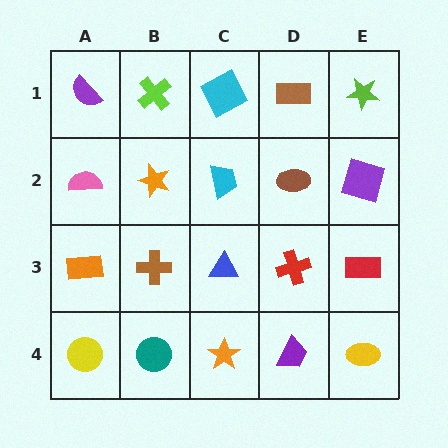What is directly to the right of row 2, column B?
A cyan trapezoid.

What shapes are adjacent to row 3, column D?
A brown ellipse (row 2, column D), a purple trapezoid (row 4, column D), a blue triangle (row 3, column C), a red rectangle (row 3, column E).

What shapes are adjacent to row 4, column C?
A blue triangle (row 3, column C), a teal circle (row 4, column B), a purple trapezoid (row 4, column D).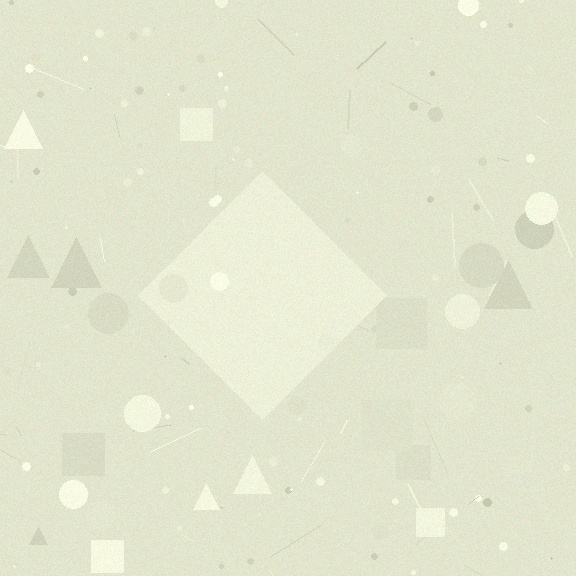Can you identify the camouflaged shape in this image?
The camouflaged shape is a diamond.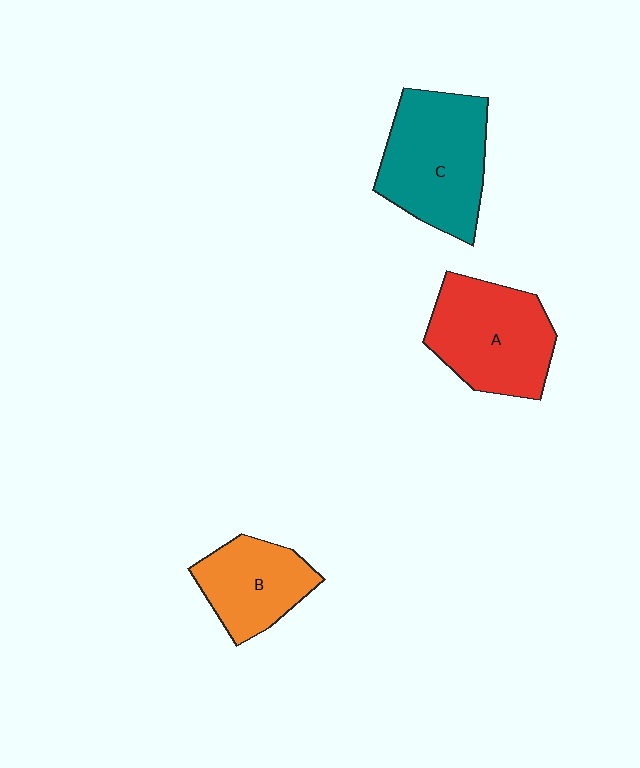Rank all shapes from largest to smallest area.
From largest to smallest: C (teal), A (red), B (orange).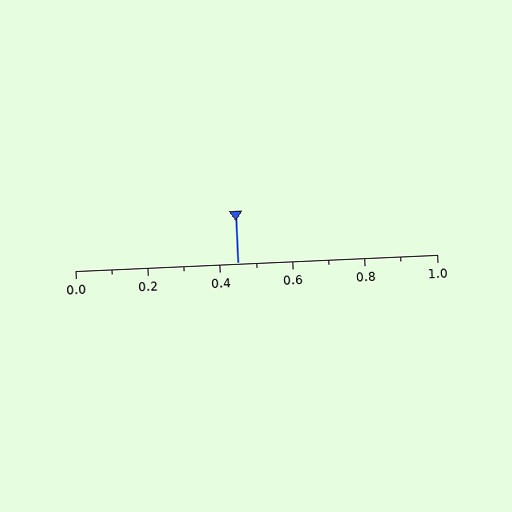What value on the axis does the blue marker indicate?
The marker indicates approximately 0.45.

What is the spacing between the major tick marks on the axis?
The major ticks are spaced 0.2 apart.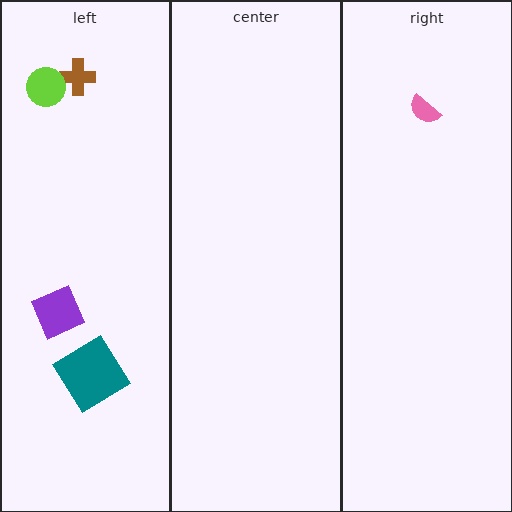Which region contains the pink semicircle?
The right region.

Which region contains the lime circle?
The left region.